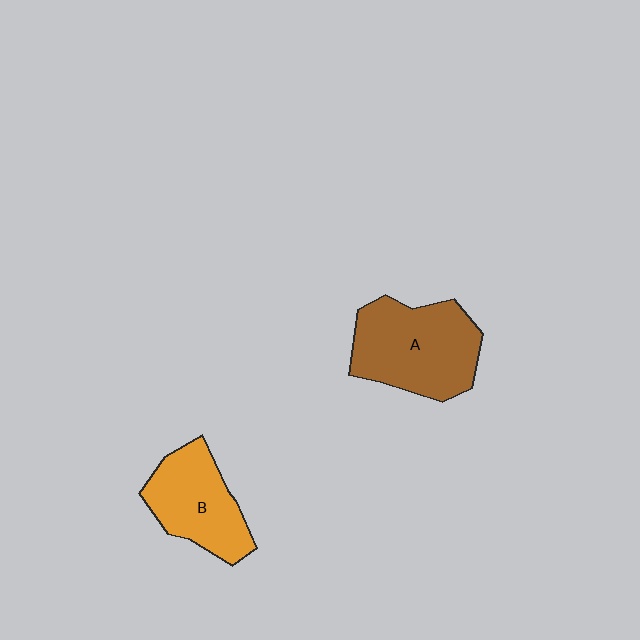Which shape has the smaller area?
Shape B (orange).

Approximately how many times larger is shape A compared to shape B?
Approximately 1.3 times.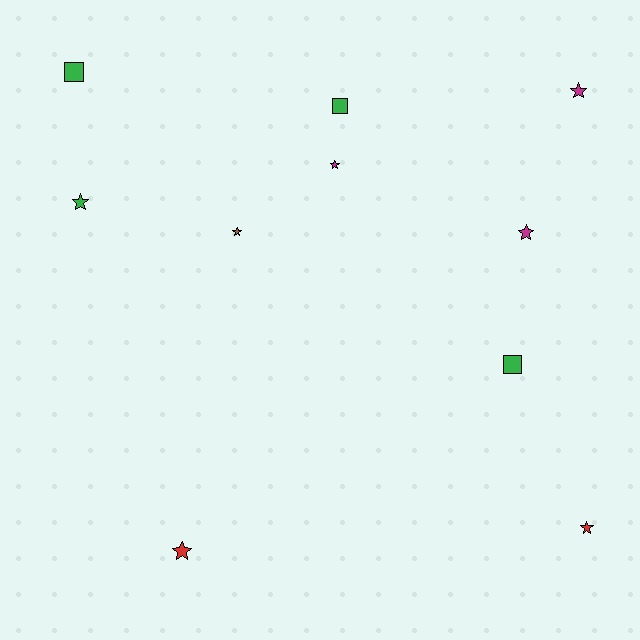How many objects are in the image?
There are 10 objects.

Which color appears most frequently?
Green, with 4 objects.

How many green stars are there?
There is 1 green star.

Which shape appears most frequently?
Star, with 7 objects.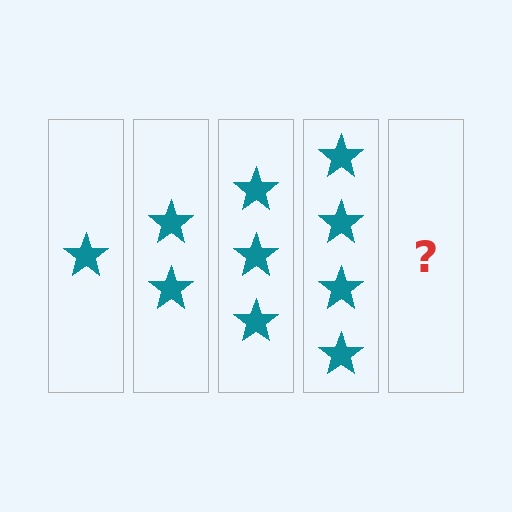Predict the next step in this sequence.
The next step is 5 stars.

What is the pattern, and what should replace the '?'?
The pattern is that each step adds one more star. The '?' should be 5 stars.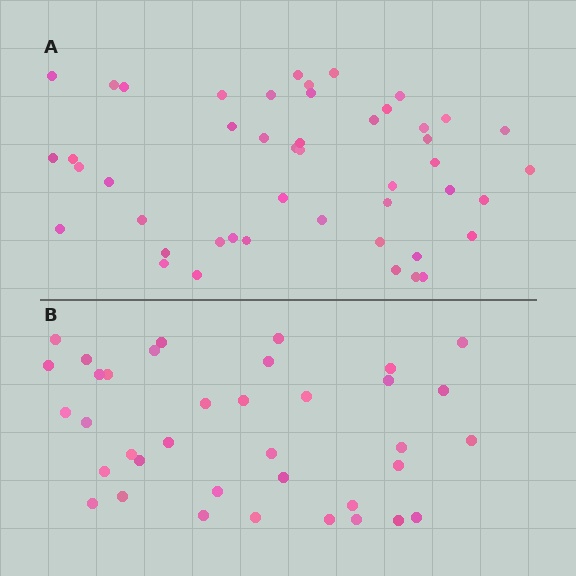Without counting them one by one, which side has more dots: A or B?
Region A (the top region) has more dots.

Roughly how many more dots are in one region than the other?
Region A has roughly 10 or so more dots than region B.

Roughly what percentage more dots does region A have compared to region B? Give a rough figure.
About 25% more.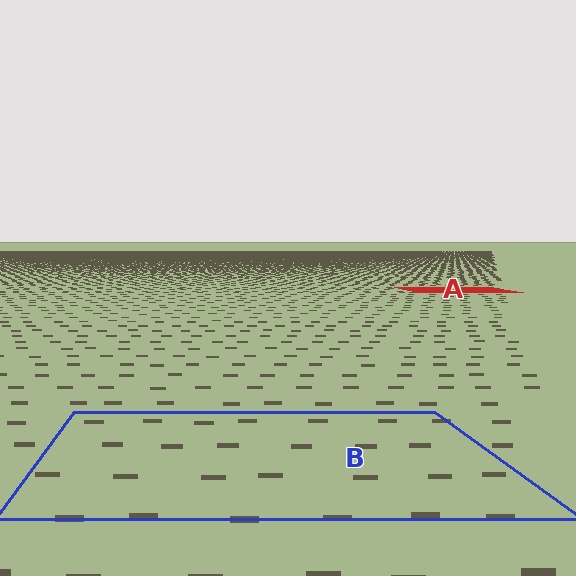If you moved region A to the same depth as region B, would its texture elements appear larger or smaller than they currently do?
They would appear larger. At a closer depth, the same texture elements are projected at a bigger on-screen size.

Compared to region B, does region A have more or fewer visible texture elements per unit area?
Region A has more texture elements per unit area — they are packed more densely because it is farther away.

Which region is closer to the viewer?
Region B is closer. The texture elements there are larger and more spread out.